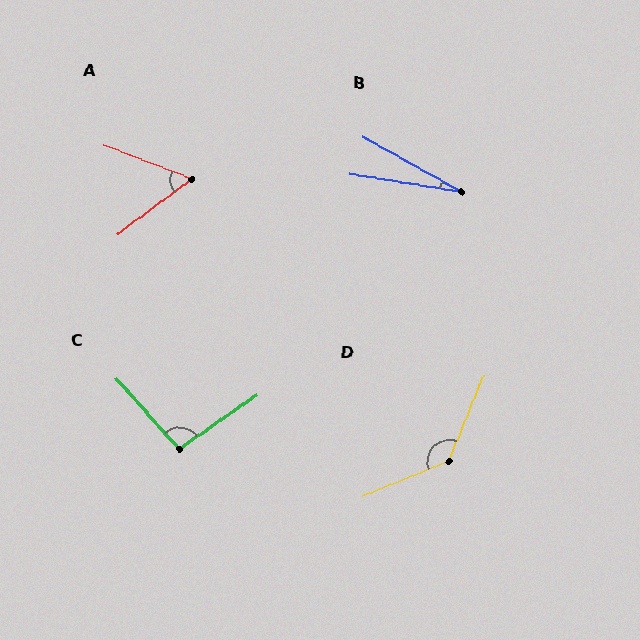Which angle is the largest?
D, at approximately 135 degrees.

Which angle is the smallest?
B, at approximately 20 degrees.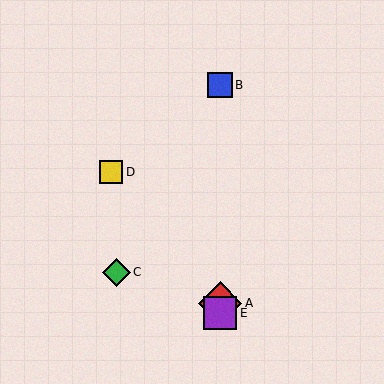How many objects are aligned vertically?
3 objects (A, B, E) are aligned vertically.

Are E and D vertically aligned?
No, E is at x≈220 and D is at x≈111.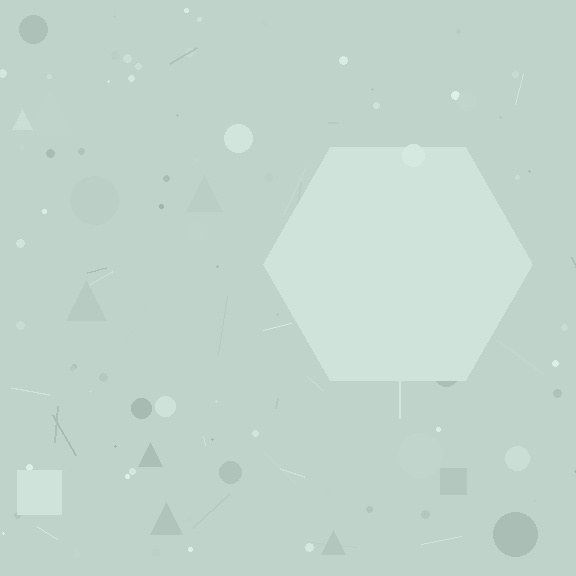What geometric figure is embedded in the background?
A hexagon is embedded in the background.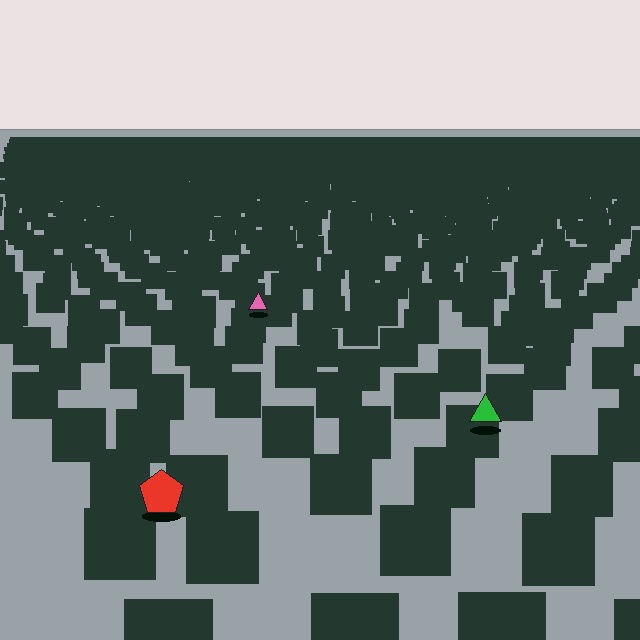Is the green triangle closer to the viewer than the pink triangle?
Yes. The green triangle is closer — you can tell from the texture gradient: the ground texture is coarser near it.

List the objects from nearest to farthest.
From nearest to farthest: the red pentagon, the green triangle, the pink triangle.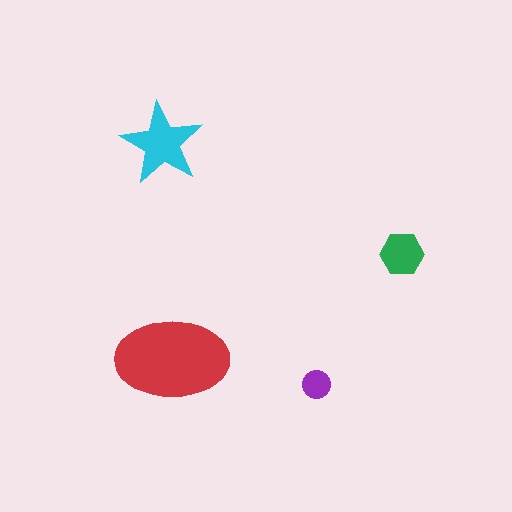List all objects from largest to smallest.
The red ellipse, the cyan star, the green hexagon, the purple circle.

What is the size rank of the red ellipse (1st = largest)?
1st.